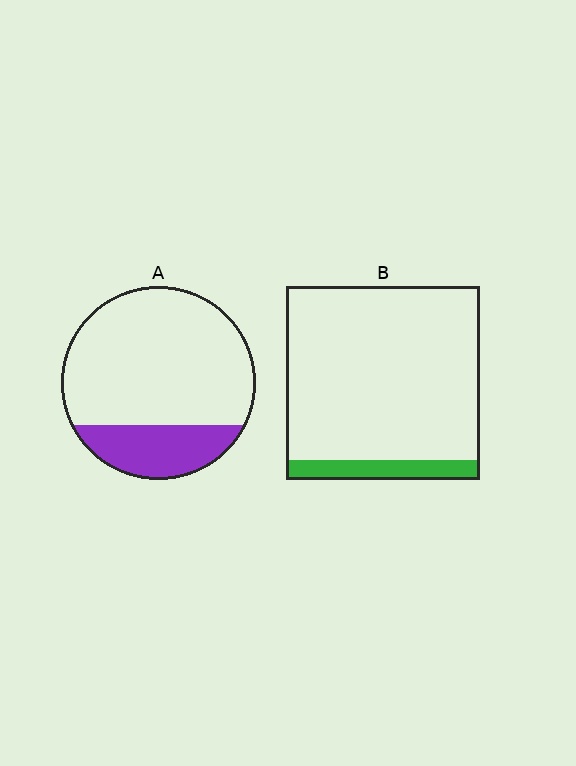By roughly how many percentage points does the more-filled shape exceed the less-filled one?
By roughly 15 percentage points (A over B).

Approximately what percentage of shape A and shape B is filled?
A is approximately 25% and B is approximately 10%.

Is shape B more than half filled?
No.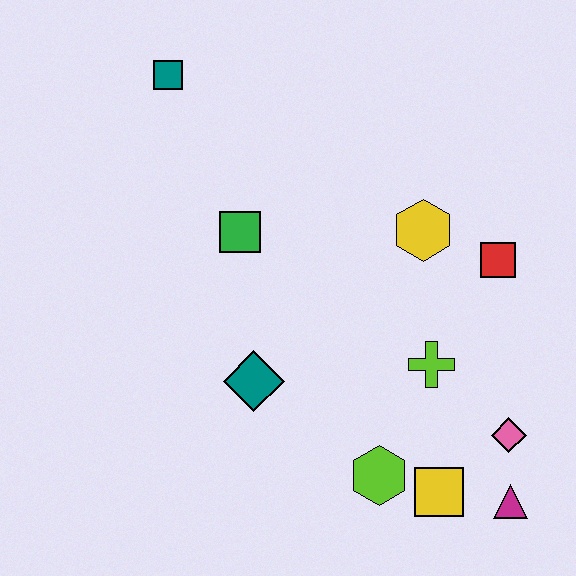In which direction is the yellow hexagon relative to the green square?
The yellow hexagon is to the right of the green square.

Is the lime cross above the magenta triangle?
Yes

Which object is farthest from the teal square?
The magenta triangle is farthest from the teal square.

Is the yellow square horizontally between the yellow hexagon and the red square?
Yes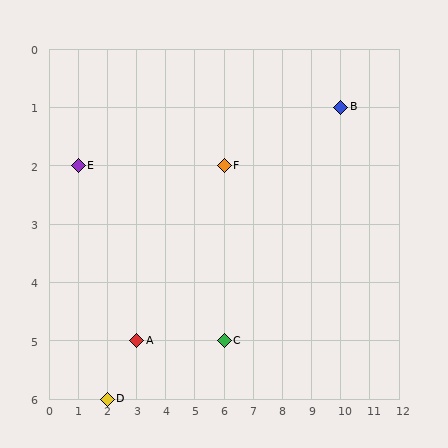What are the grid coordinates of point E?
Point E is at grid coordinates (1, 2).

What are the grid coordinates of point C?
Point C is at grid coordinates (6, 5).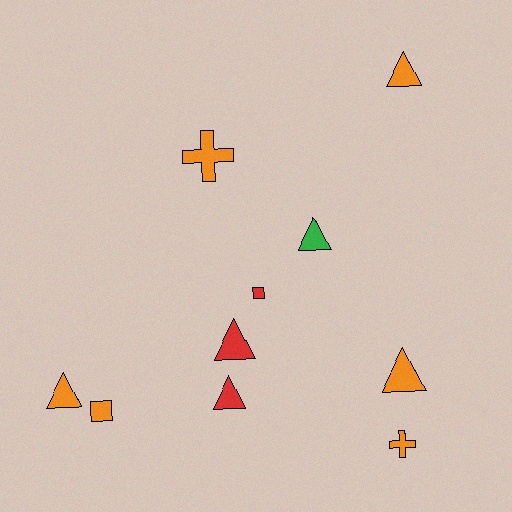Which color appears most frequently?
Orange, with 6 objects.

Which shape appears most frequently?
Triangle, with 6 objects.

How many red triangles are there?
There are 2 red triangles.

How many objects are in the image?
There are 10 objects.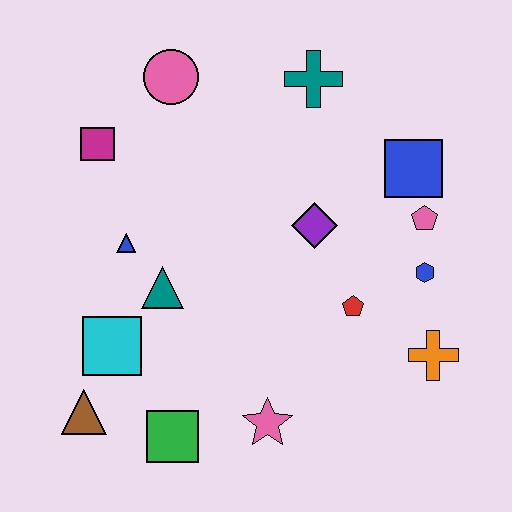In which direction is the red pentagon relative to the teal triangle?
The red pentagon is to the right of the teal triangle.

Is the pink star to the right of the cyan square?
Yes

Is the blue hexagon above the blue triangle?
No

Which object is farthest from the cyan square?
The blue square is farthest from the cyan square.